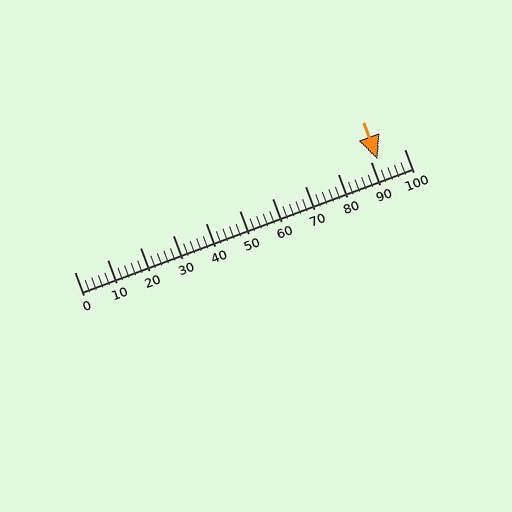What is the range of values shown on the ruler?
The ruler shows values from 0 to 100.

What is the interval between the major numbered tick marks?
The major tick marks are spaced 10 units apart.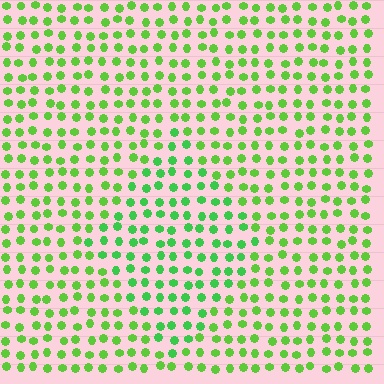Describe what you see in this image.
The image is filled with small lime elements in a uniform arrangement. A diamond-shaped region is visible where the elements are tinted to a slightly different hue, forming a subtle color boundary.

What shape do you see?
I see a diamond.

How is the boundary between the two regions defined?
The boundary is defined purely by a slight shift in hue (about 22 degrees). Spacing, size, and orientation are identical on both sides.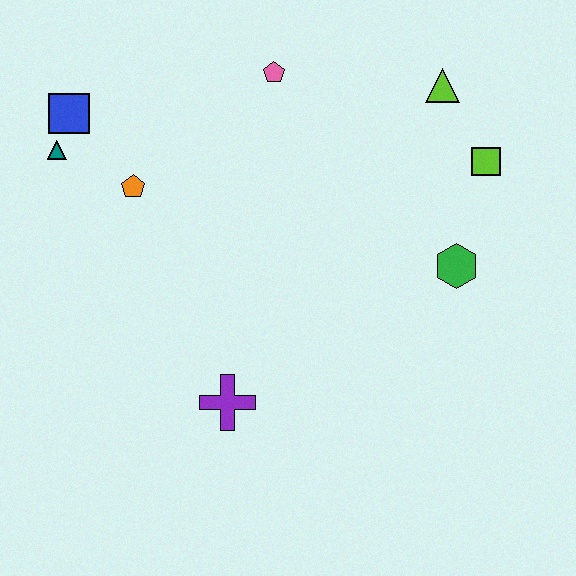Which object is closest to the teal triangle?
The blue square is closest to the teal triangle.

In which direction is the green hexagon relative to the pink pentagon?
The green hexagon is below the pink pentagon.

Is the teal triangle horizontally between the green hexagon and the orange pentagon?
No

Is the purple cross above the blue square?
No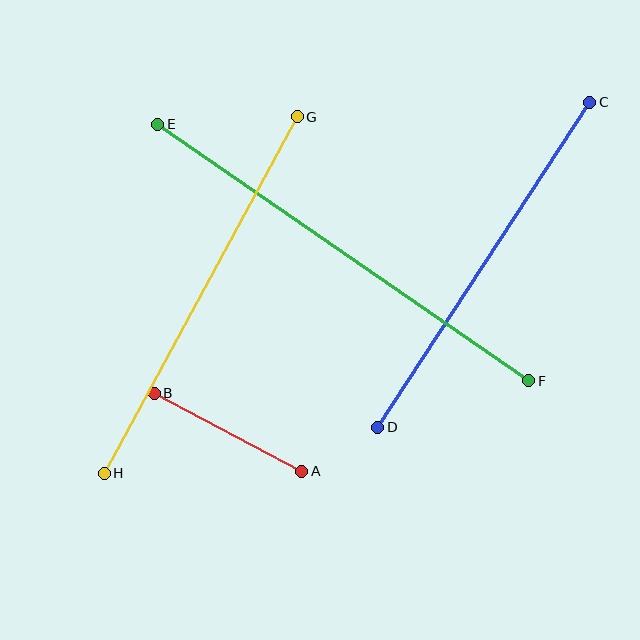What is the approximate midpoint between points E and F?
The midpoint is at approximately (343, 252) pixels.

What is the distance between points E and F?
The distance is approximately 451 pixels.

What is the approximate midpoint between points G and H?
The midpoint is at approximately (201, 295) pixels.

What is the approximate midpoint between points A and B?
The midpoint is at approximately (228, 432) pixels.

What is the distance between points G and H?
The distance is approximately 406 pixels.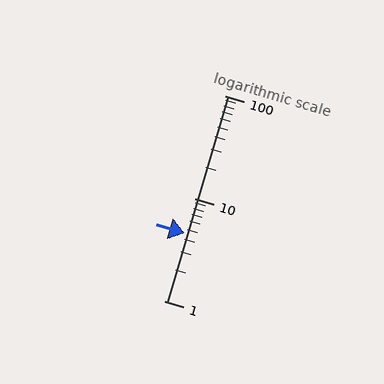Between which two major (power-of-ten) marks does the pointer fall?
The pointer is between 1 and 10.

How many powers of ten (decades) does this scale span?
The scale spans 2 decades, from 1 to 100.